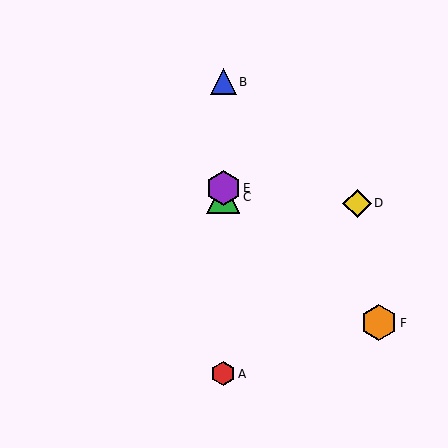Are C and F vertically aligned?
No, C is at x≈223 and F is at x≈379.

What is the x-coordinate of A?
Object A is at x≈223.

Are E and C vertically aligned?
Yes, both are at x≈223.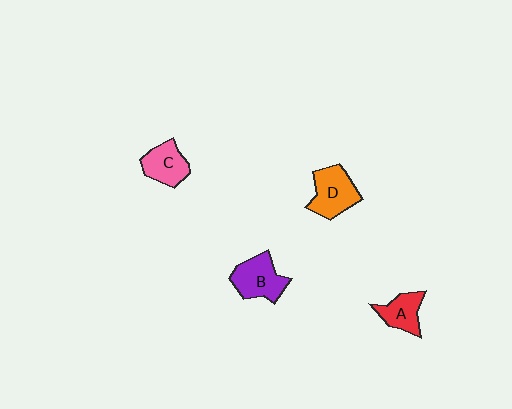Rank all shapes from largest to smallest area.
From largest to smallest: D (orange), B (purple), C (pink), A (red).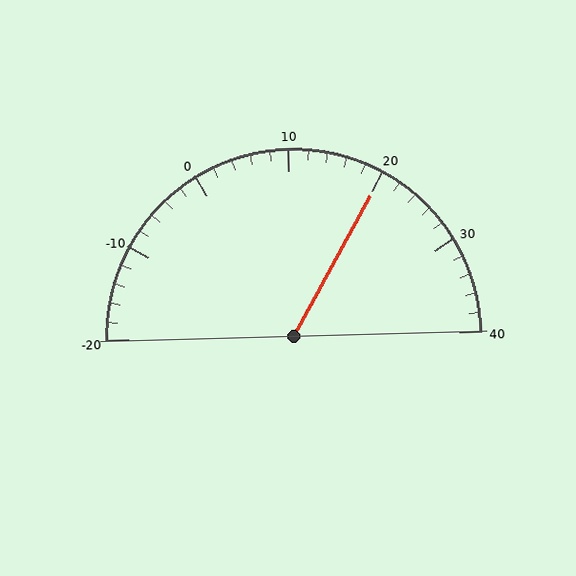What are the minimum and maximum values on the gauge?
The gauge ranges from -20 to 40.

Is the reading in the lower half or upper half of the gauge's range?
The reading is in the upper half of the range (-20 to 40).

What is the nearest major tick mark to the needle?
The nearest major tick mark is 20.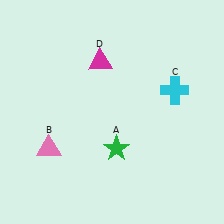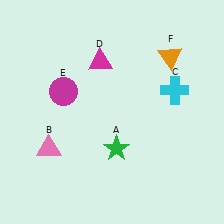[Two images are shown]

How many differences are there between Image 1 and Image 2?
There are 2 differences between the two images.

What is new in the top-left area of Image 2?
A magenta circle (E) was added in the top-left area of Image 2.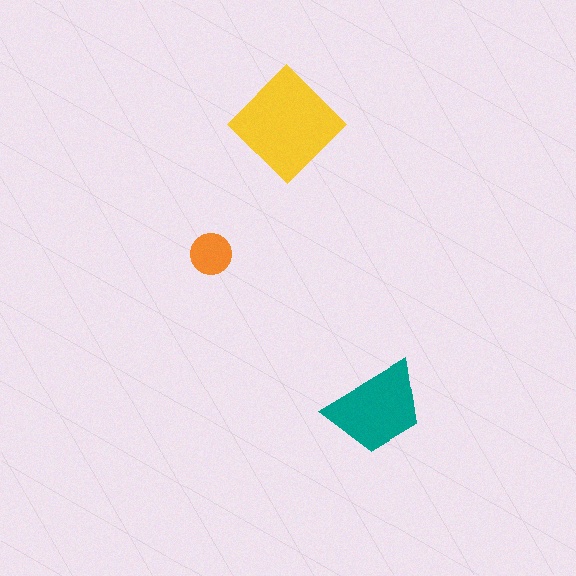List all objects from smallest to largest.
The orange circle, the teal trapezoid, the yellow diamond.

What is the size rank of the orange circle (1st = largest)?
3rd.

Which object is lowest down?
The teal trapezoid is bottommost.